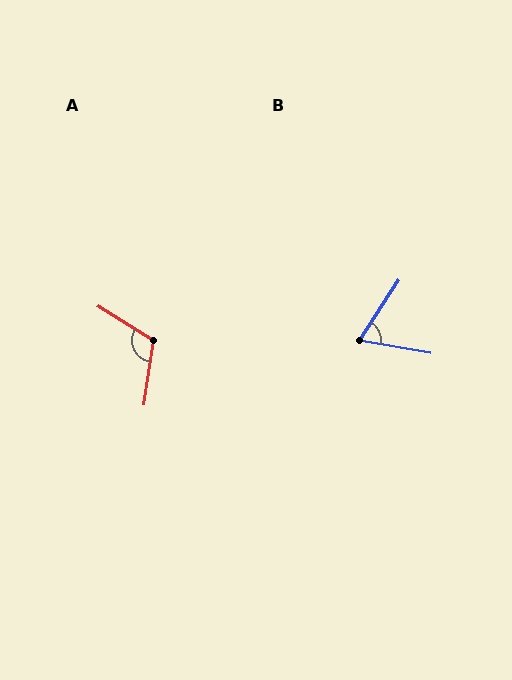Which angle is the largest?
A, at approximately 114 degrees.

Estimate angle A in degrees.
Approximately 114 degrees.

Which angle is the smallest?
B, at approximately 66 degrees.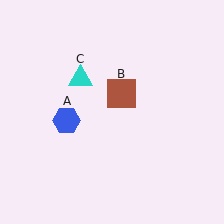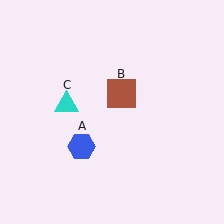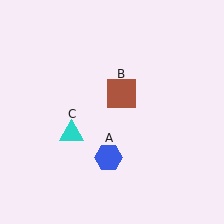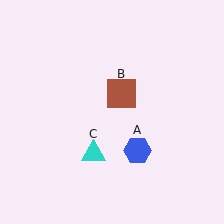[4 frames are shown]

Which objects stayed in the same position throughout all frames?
Brown square (object B) remained stationary.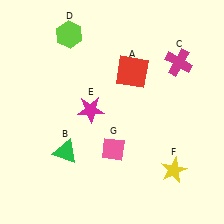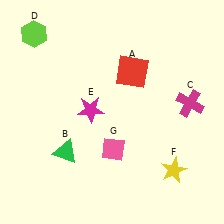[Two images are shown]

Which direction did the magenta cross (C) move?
The magenta cross (C) moved down.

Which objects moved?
The objects that moved are: the magenta cross (C), the lime hexagon (D).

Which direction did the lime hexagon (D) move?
The lime hexagon (D) moved left.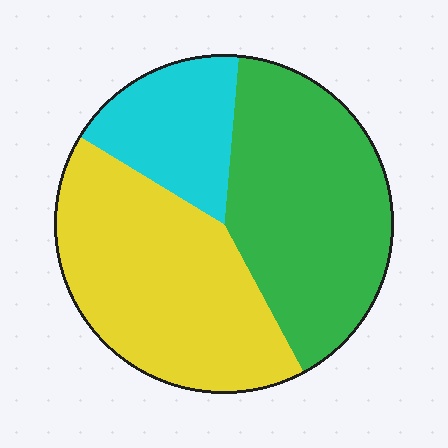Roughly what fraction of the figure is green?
Green covers around 40% of the figure.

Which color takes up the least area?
Cyan, at roughly 20%.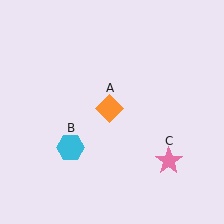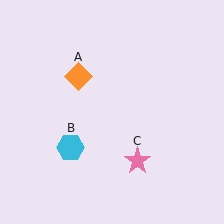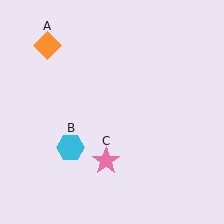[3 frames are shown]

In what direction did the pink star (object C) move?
The pink star (object C) moved left.